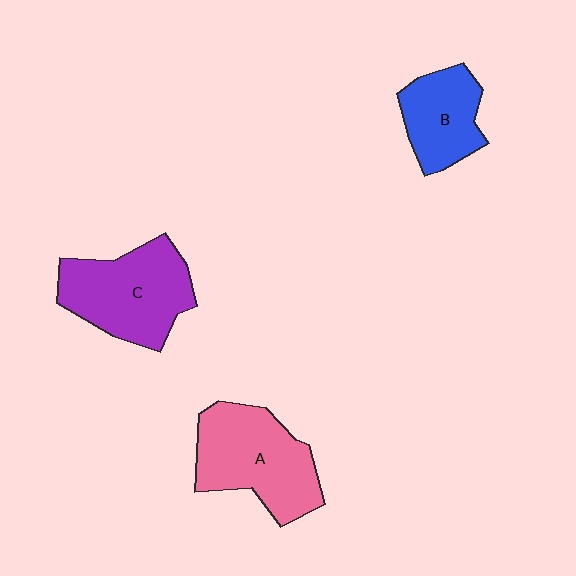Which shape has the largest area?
Shape A (pink).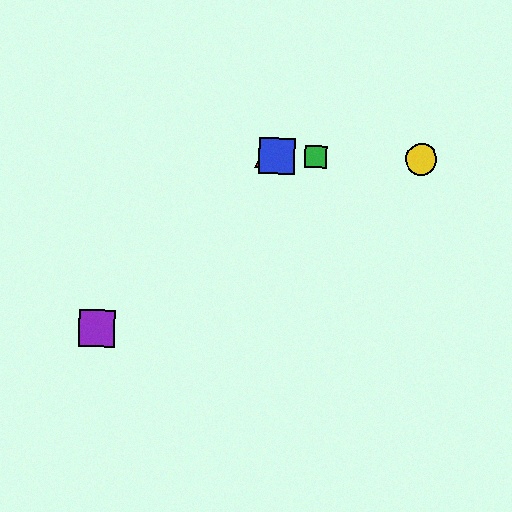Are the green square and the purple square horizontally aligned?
No, the green square is at y≈157 and the purple square is at y≈328.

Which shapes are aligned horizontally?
The red triangle, the blue square, the green square, the yellow circle are aligned horizontally.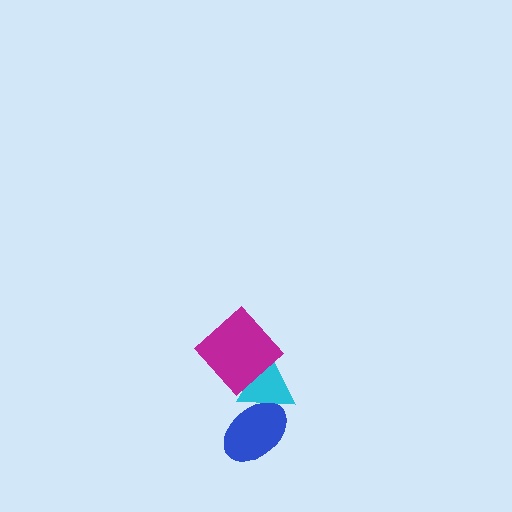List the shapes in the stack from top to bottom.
From top to bottom: the magenta diamond, the cyan triangle, the blue ellipse.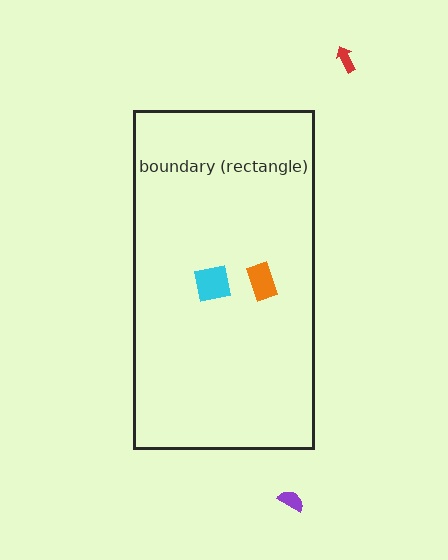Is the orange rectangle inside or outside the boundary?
Inside.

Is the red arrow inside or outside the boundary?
Outside.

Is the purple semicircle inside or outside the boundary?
Outside.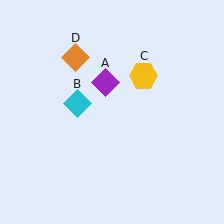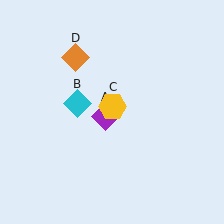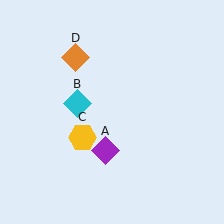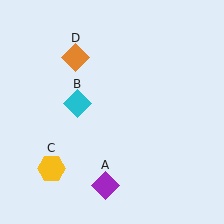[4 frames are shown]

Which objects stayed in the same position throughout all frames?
Cyan diamond (object B) and orange diamond (object D) remained stationary.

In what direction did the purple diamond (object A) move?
The purple diamond (object A) moved down.